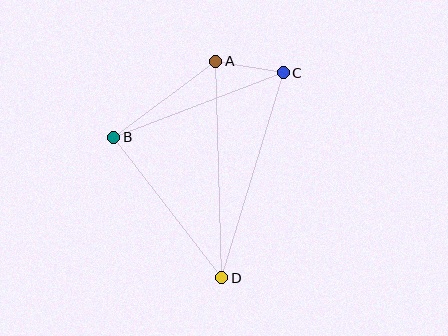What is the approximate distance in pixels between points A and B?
The distance between A and B is approximately 127 pixels.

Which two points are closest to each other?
Points A and C are closest to each other.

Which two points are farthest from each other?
Points A and D are farthest from each other.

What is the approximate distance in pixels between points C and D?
The distance between C and D is approximately 214 pixels.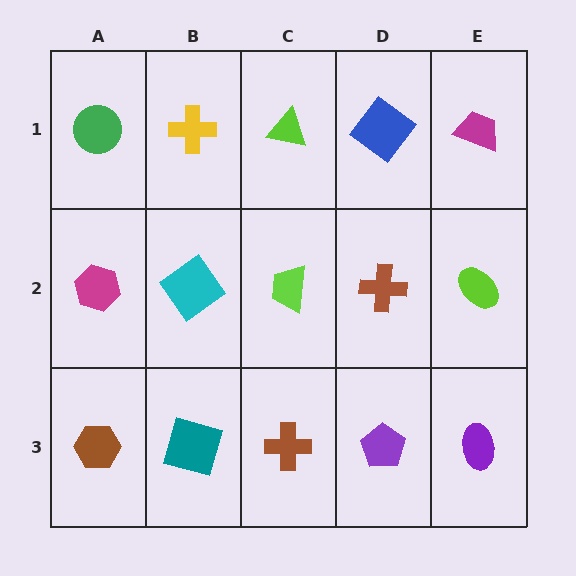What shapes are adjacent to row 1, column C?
A lime trapezoid (row 2, column C), a yellow cross (row 1, column B), a blue diamond (row 1, column D).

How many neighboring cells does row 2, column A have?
3.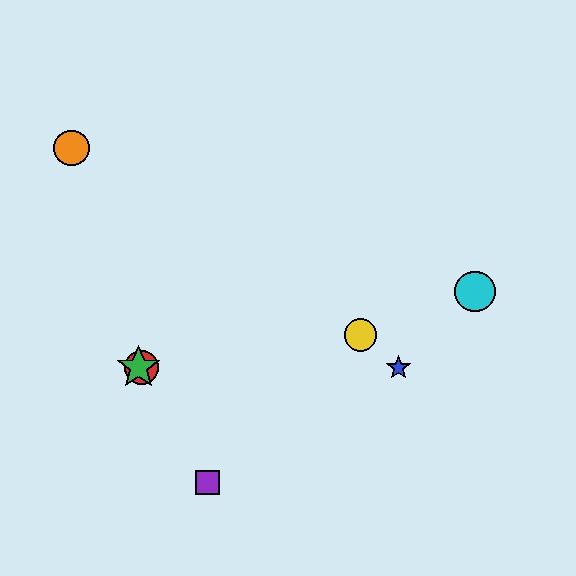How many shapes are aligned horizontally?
3 shapes (the red circle, the blue star, the green star) are aligned horizontally.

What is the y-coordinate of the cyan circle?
The cyan circle is at y≈292.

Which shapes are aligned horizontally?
The red circle, the blue star, the green star are aligned horizontally.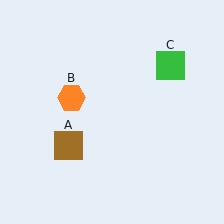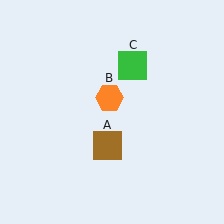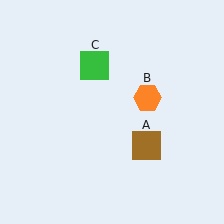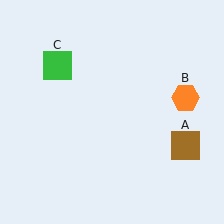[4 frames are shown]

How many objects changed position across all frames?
3 objects changed position: brown square (object A), orange hexagon (object B), green square (object C).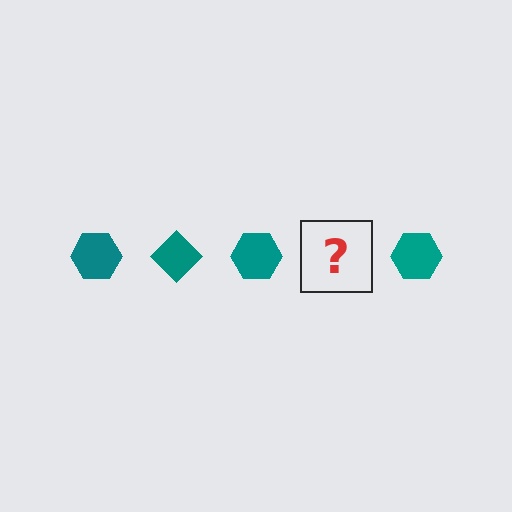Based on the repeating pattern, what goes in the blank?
The blank should be a teal diamond.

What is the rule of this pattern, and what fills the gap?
The rule is that the pattern cycles through hexagon, diamond shapes in teal. The gap should be filled with a teal diamond.